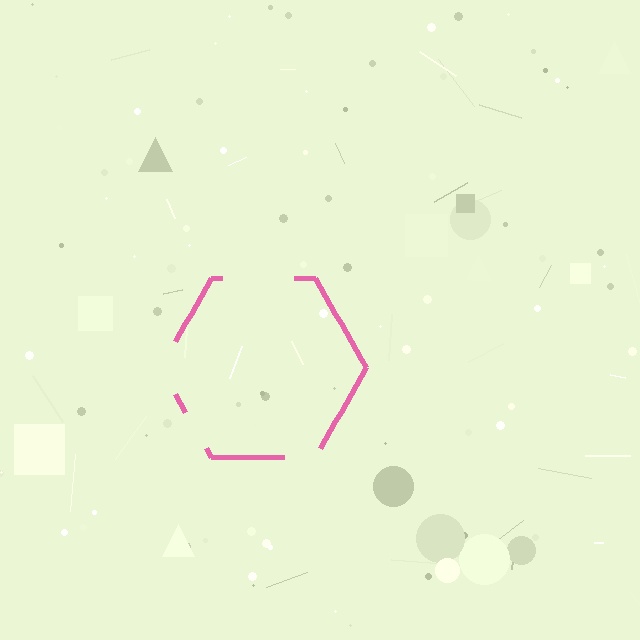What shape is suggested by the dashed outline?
The dashed outline suggests a hexagon.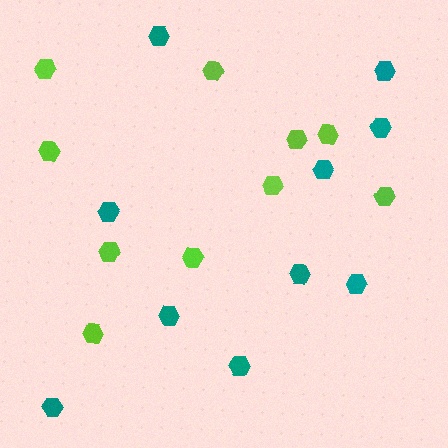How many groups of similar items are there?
There are 2 groups: one group of teal hexagons (10) and one group of lime hexagons (10).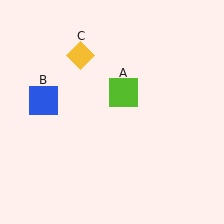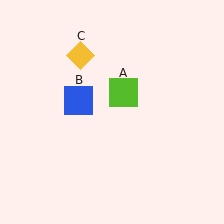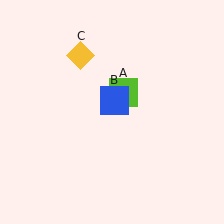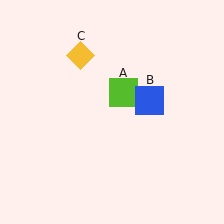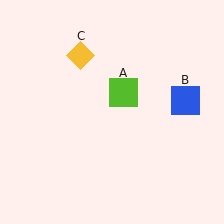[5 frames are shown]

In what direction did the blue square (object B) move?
The blue square (object B) moved right.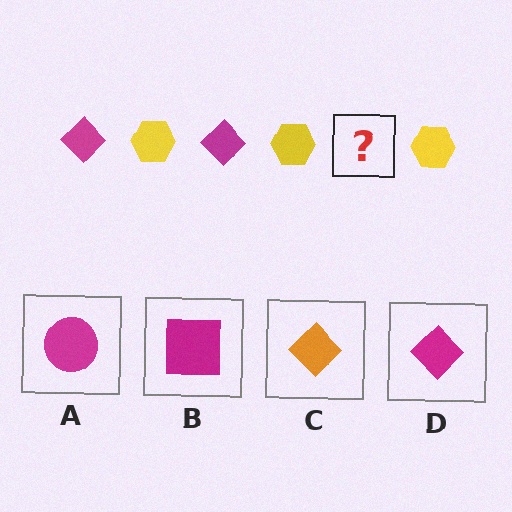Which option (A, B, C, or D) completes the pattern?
D.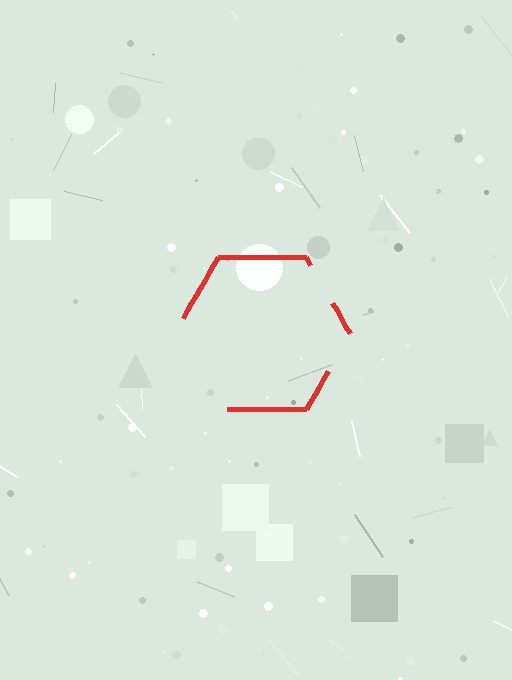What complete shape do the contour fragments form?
The contour fragments form a hexagon.